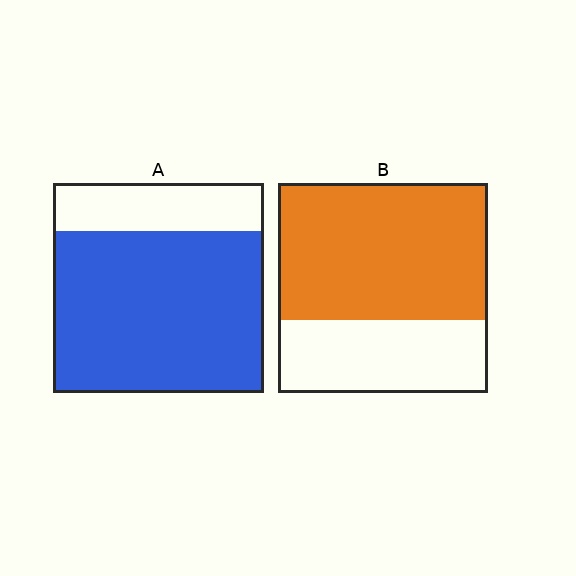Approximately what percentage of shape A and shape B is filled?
A is approximately 75% and B is approximately 65%.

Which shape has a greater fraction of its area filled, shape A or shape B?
Shape A.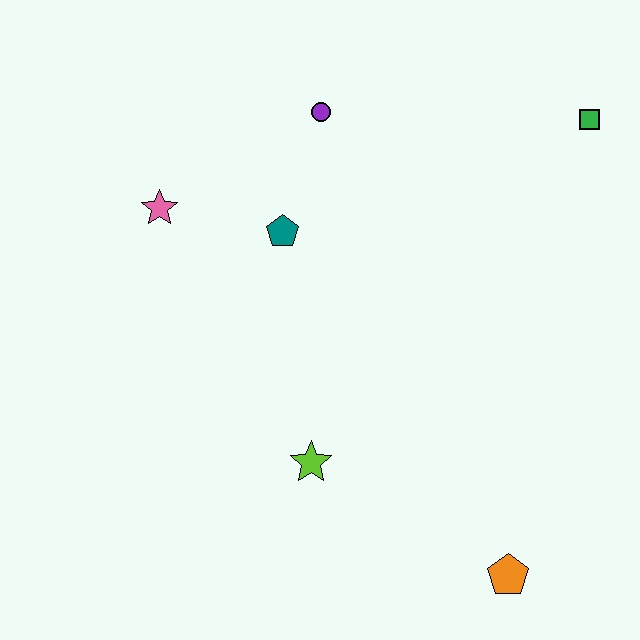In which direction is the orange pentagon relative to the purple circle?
The orange pentagon is below the purple circle.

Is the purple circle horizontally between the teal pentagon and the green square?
Yes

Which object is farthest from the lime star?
The green square is farthest from the lime star.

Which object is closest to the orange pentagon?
The lime star is closest to the orange pentagon.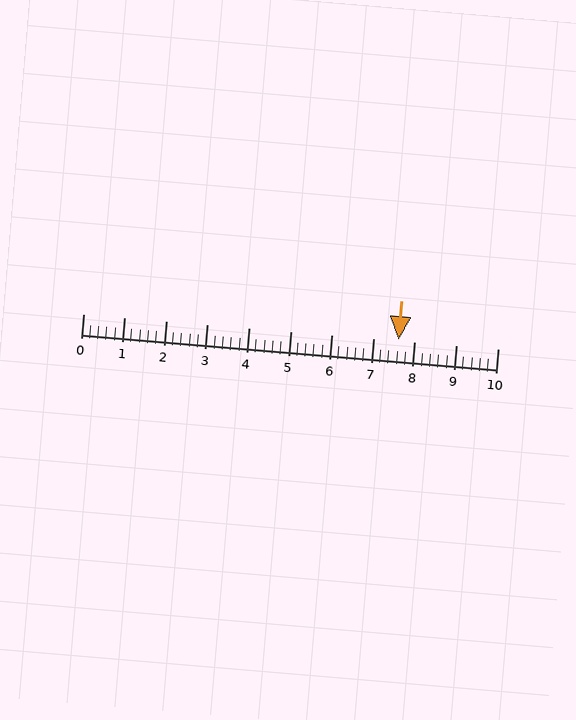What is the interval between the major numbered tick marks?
The major tick marks are spaced 1 units apart.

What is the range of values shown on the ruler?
The ruler shows values from 0 to 10.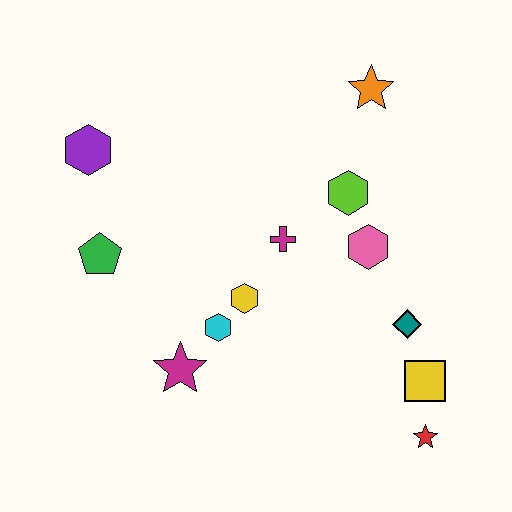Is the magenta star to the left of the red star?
Yes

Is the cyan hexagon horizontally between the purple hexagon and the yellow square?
Yes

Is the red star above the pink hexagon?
No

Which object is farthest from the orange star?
The red star is farthest from the orange star.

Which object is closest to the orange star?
The lime hexagon is closest to the orange star.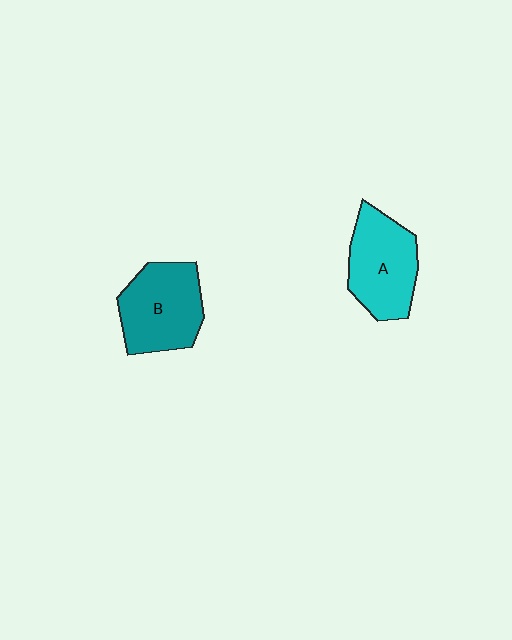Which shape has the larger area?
Shape B (teal).